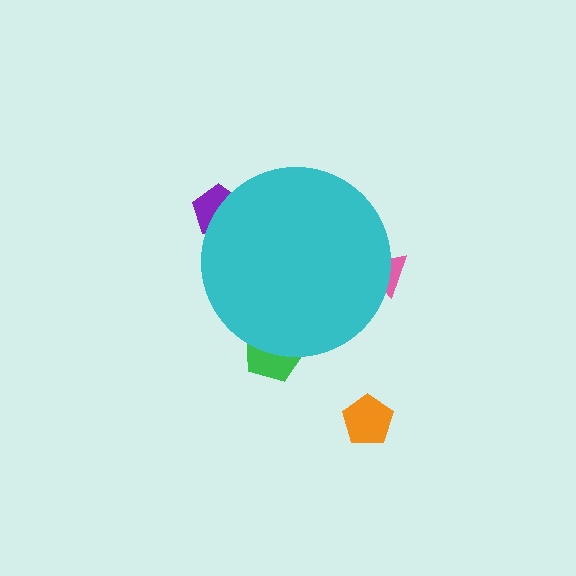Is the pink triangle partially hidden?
Yes, the pink triangle is partially hidden behind the cyan circle.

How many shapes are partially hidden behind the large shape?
3 shapes are partially hidden.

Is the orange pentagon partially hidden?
No, the orange pentagon is fully visible.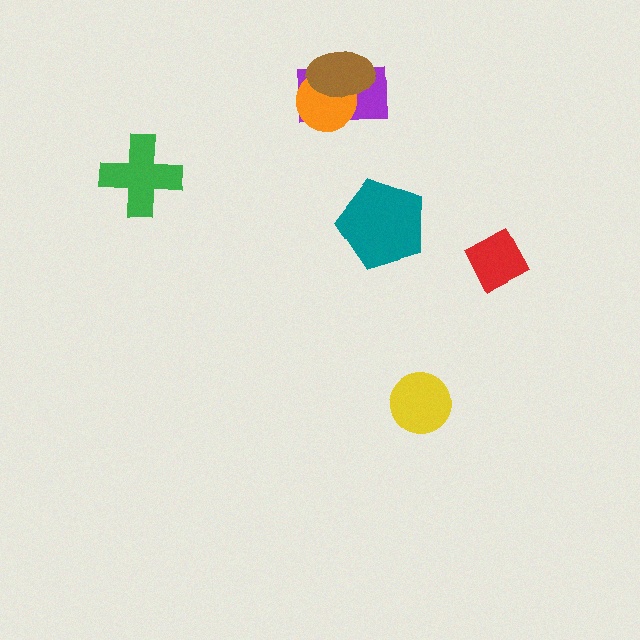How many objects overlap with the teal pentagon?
0 objects overlap with the teal pentagon.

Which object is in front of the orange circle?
The brown ellipse is in front of the orange circle.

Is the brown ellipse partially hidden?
No, no other shape covers it.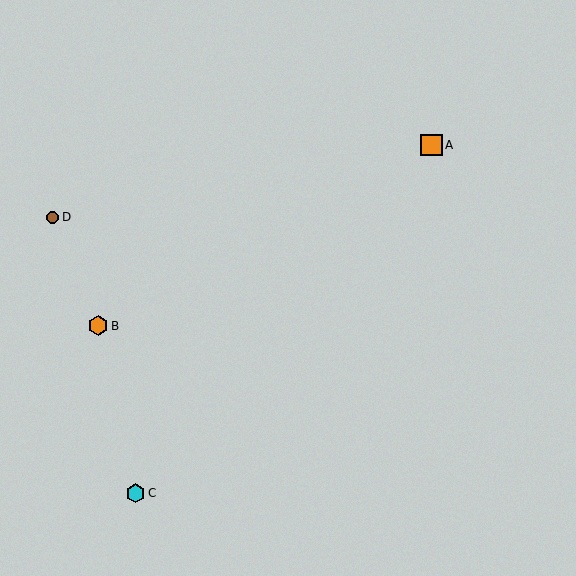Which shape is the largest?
The orange square (labeled A) is the largest.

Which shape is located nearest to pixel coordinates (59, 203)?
The brown circle (labeled D) at (53, 217) is nearest to that location.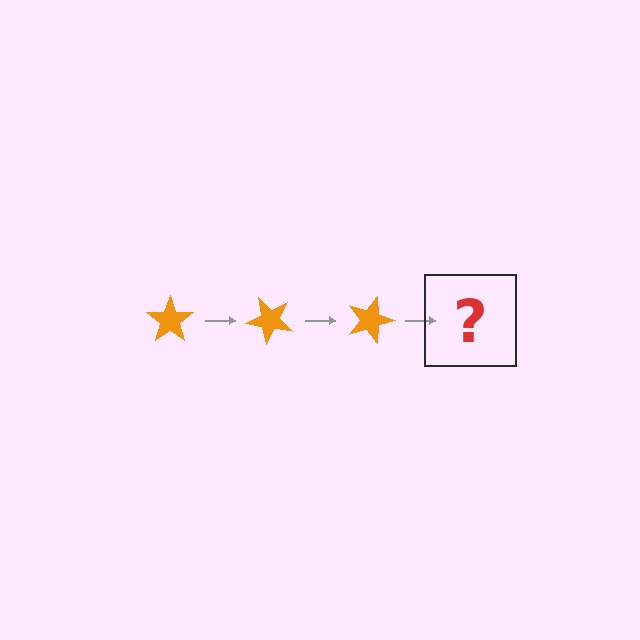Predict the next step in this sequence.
The next step is an orange star rotated 135 degrees.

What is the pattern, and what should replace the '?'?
The pattern is that the star rotates 45 degrees each step. The '?' should be an orange star rotated 135 degrees.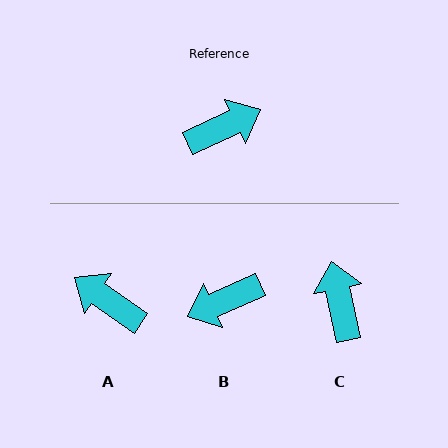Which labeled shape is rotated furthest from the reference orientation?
B, about 178 degrees away.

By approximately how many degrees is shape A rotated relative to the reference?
Approximately 120 degrees counter-clockwise.